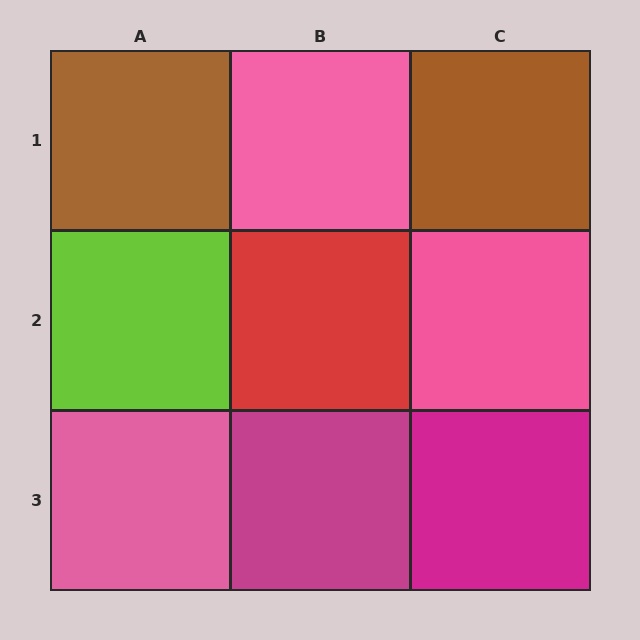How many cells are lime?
1 cell is lime.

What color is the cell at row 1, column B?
Pink.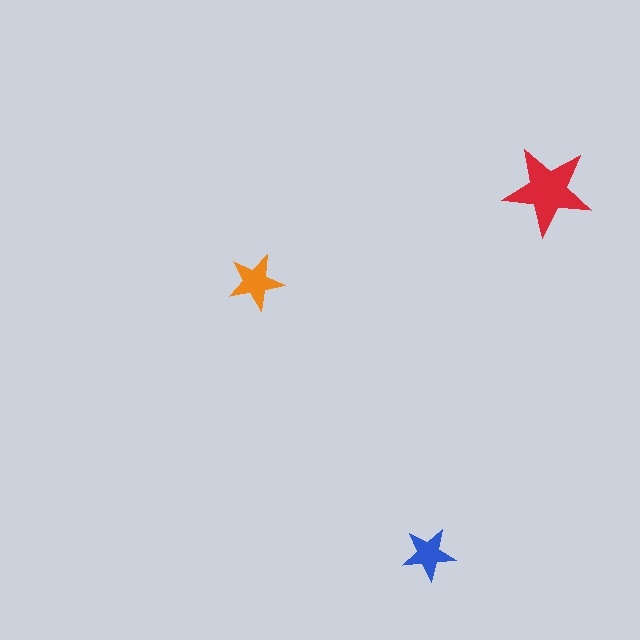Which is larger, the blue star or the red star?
The red one.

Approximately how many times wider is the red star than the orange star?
About 1.5 times wider.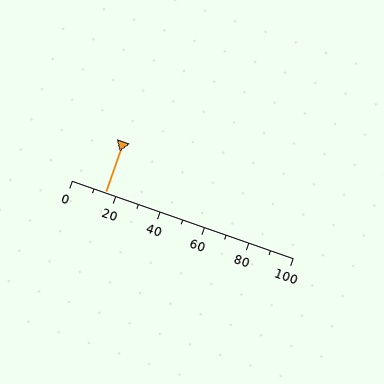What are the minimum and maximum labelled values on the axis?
The axis runs from 0 to 100.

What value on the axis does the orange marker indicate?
The marker indicates approximately 15.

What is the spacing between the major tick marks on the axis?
The major ticks are spaced 20 apart.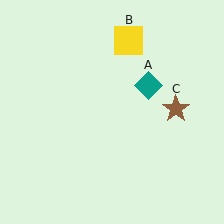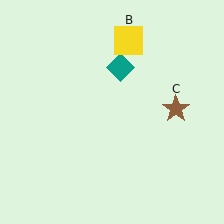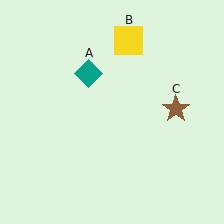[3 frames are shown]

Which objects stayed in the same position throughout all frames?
Yellow square (object B) and brown star (object C) remained stationary.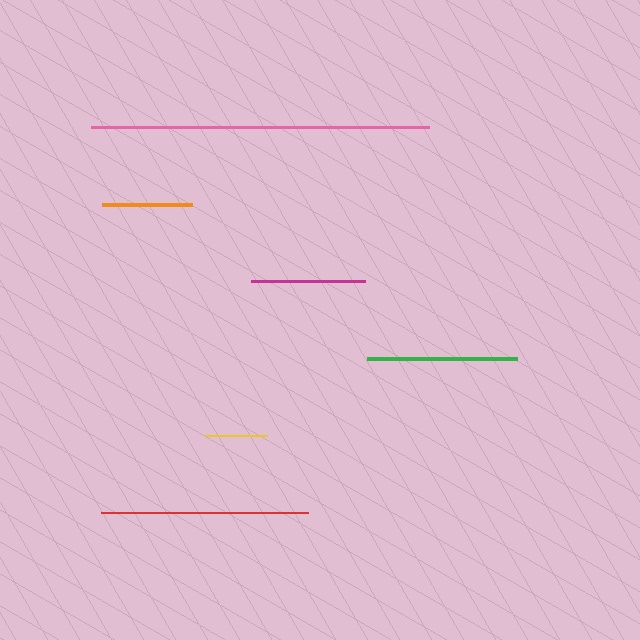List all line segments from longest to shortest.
From longest to shortest: pink, red, green, magenta, orange, yellow.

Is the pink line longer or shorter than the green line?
The pink line is longer than the green line.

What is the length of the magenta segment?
The magenta segment is approximately 114 pixels long.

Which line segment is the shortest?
The yellow line is the shortest at approximately 62 pixels.